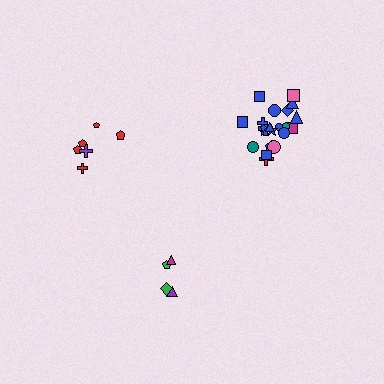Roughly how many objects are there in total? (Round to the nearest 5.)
Roughly 30 objects in total.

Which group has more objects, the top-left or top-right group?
The top-right group.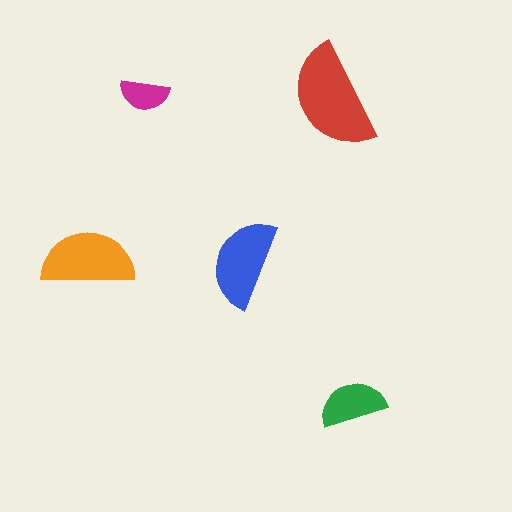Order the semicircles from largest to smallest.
the red one, the orange one, the blue one, the green one, the magenta one.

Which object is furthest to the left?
The orange semicircle is leftmost.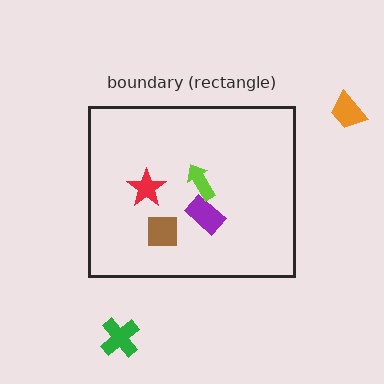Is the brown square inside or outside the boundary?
Inside.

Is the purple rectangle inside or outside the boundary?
Inside.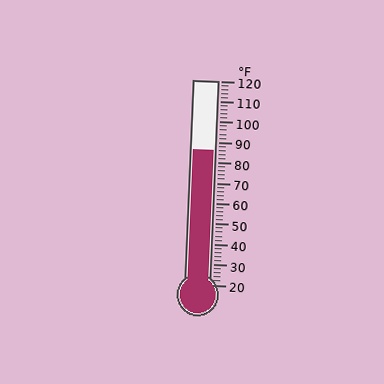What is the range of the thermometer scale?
The thermometer scale ranges from 20°F to 120°F.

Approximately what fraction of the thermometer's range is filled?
The thermometer is filled to approximately 65% of its range.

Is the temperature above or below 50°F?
The temperature is above 50°F.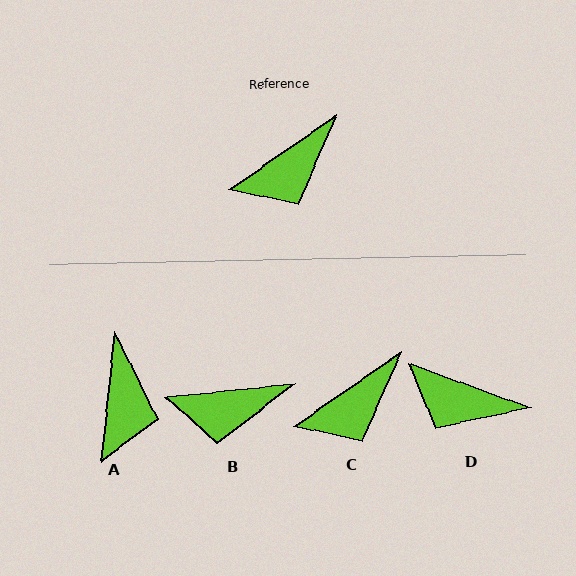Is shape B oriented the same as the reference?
No, it is off by about 29 degrees.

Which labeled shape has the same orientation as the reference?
C.